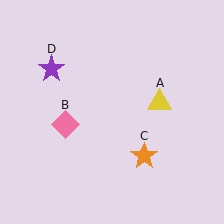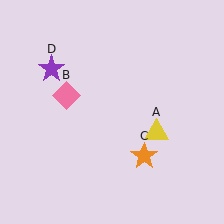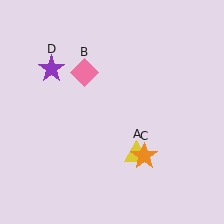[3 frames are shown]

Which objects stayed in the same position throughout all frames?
Orange star (object C) and purple star (object D) remained stationary.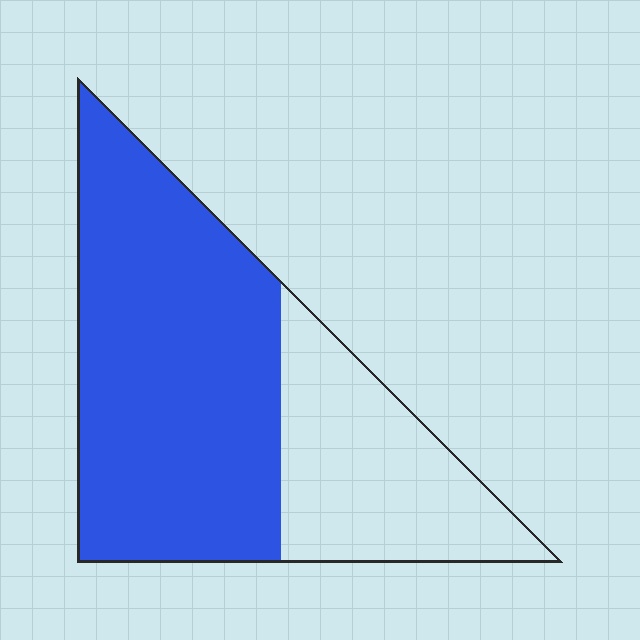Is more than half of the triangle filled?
Yes.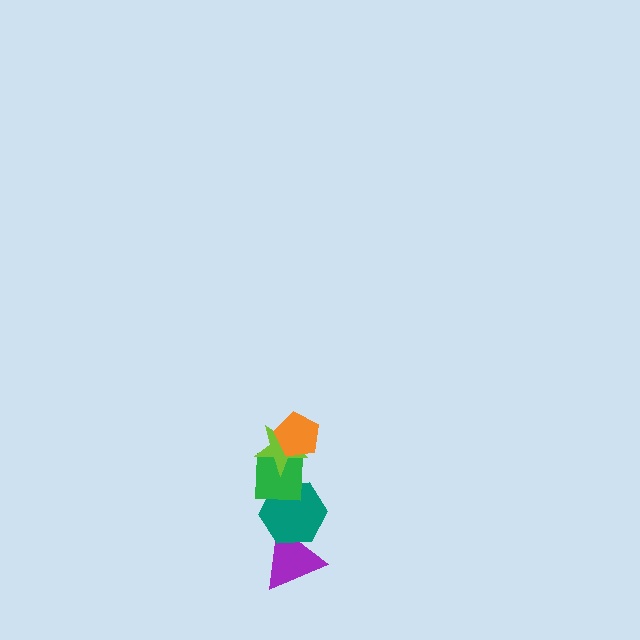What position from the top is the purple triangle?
The purple triangle is 5th from the top.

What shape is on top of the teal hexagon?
The green square is on top of the teal hexagon.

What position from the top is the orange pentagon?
The orange pentagon is 1st from the top.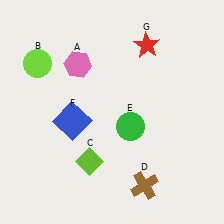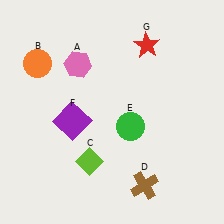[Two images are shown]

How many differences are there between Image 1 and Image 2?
There are 2 differences between the two images.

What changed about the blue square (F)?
In Image 1, F is blue. In Image 2, it changed to purple.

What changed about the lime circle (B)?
In Image 1, B is lime. In Image 2, it changed to orange.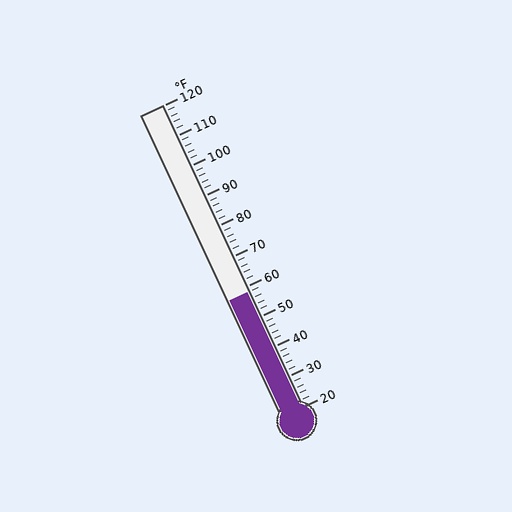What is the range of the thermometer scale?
The thermometer scale ranges from 20°F to 120°F.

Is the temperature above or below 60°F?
The temperature is below 60°F.